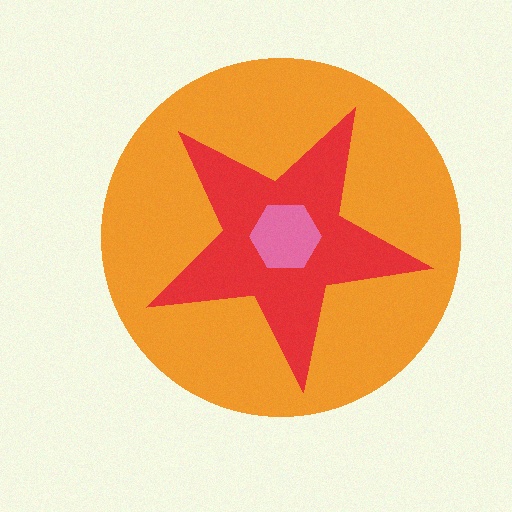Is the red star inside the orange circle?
Yes.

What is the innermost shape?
The pink hexagon.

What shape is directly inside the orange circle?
The red star.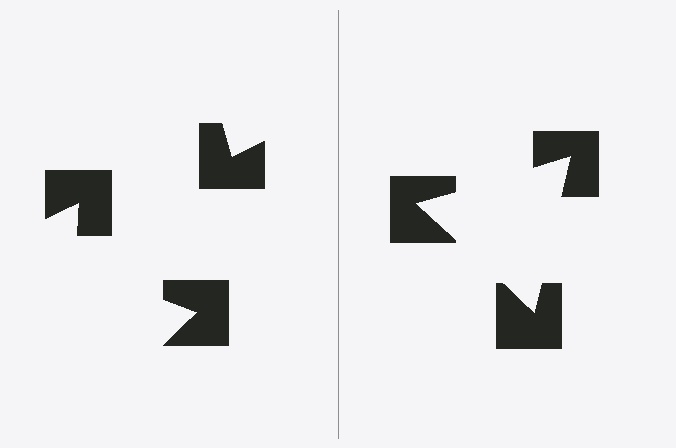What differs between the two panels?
The notched squares are positioned identically on both sides; only the wedge orientations differ. On the right they align to a triangle; on the left they are misaligned.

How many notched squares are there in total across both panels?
6 — 3 on each side.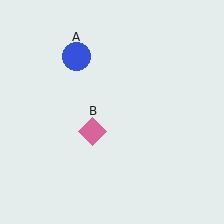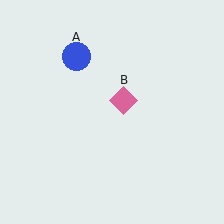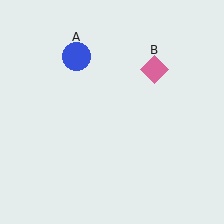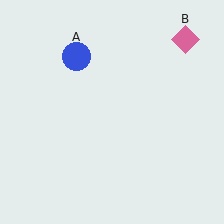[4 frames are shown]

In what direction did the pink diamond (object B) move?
The pink diamond (object B) moved up and to the right.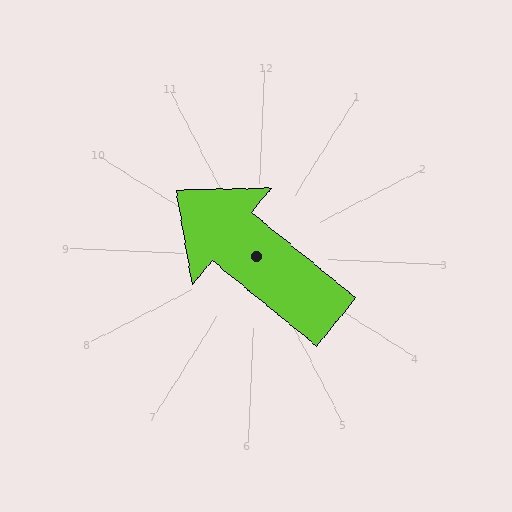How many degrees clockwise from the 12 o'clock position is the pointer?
Approximately 307 degrees.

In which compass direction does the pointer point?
Northwest.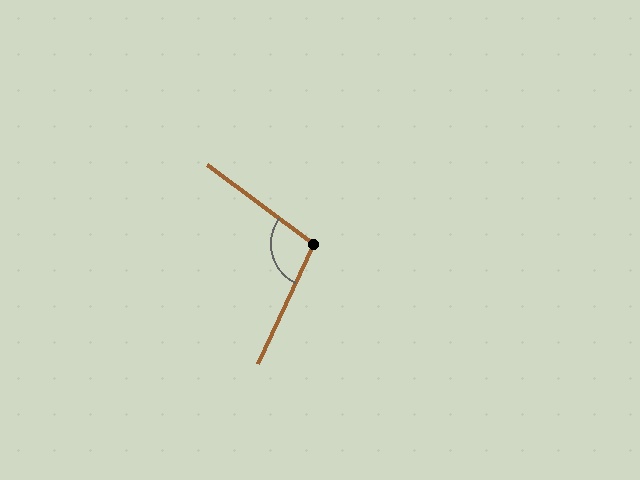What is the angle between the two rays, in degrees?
Approximately 102 degrees.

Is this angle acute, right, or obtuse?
It is obtuse.